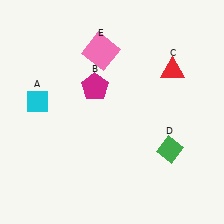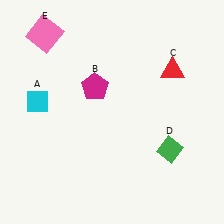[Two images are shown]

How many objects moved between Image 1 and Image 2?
1 object moved between the two images.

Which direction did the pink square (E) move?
The pink square (E) moved left.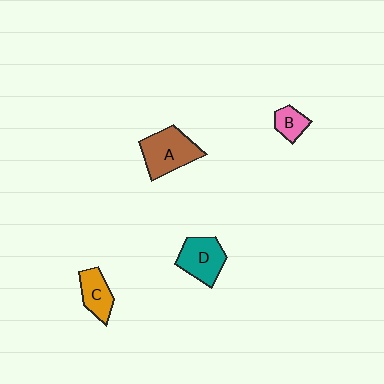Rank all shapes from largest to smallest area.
From largest to smallest: A (brown), D (teal), C (orange), B (pink).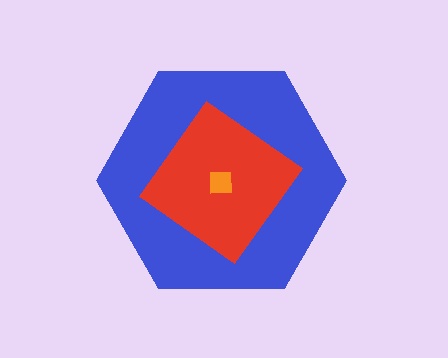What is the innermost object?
The orange square.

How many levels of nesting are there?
3.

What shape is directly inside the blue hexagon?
The red diamond.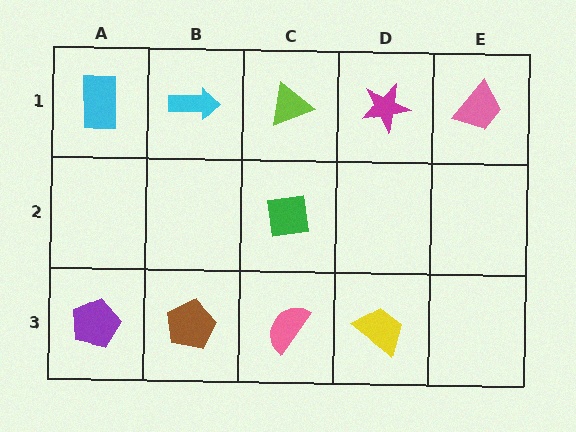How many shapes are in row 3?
4 shapes.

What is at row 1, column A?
A cyan rectangle.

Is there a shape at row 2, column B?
No, that cell is empty.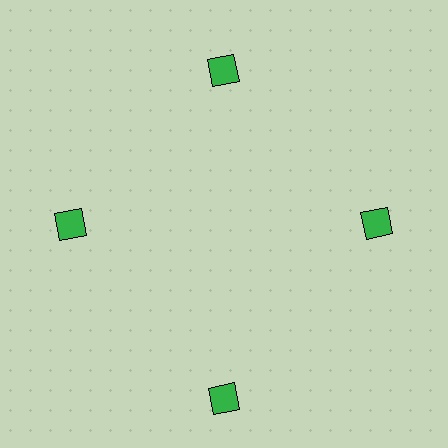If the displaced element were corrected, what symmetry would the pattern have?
It would have 4-fold rotational symmetry — the pattern would map onto itself every 90 degrees.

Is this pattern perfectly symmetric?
No. The 4 green diamonds are arranged in a ring, but one element near the 6 o'clock position is pushed outward from the center, breaking the 4-fold rotational symmetry.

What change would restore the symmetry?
The symmetry would be restored by moving it inward, back onto the ring so that all 4 diamonds sit at equal angles and equal distance from the center.